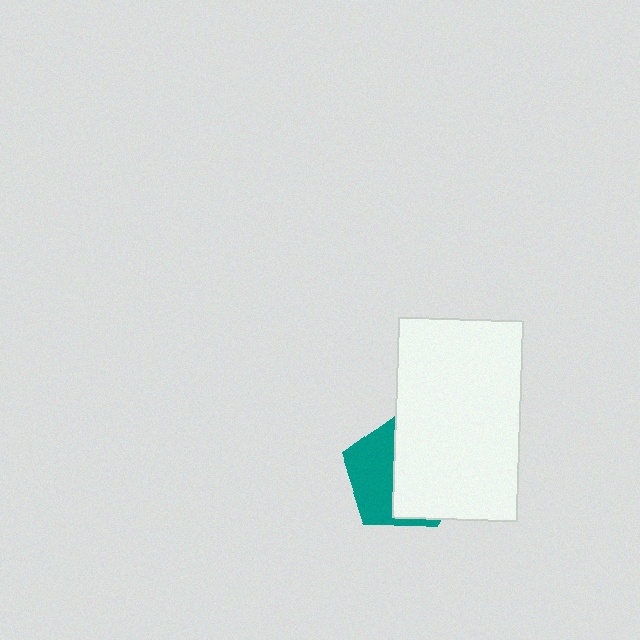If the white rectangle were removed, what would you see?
You would see the complete teal pentagon.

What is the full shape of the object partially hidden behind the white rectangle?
The partially hidden object is a teal pentagon.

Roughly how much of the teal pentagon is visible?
A small part of it is visible (roughly 43%).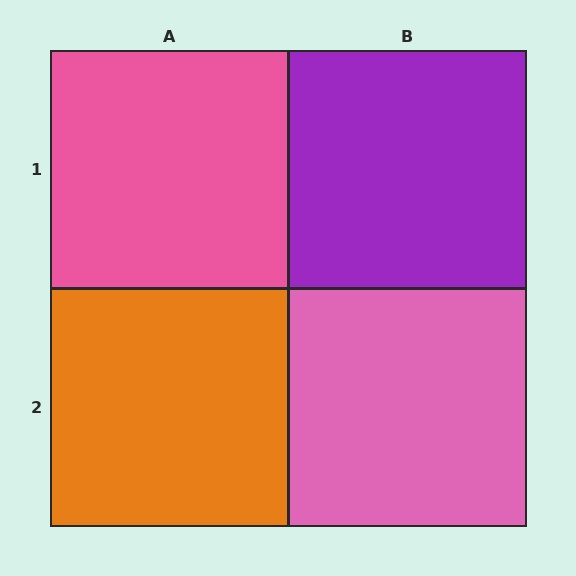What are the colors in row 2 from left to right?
Orange, pink.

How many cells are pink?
2 cells are pink.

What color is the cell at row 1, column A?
Pink.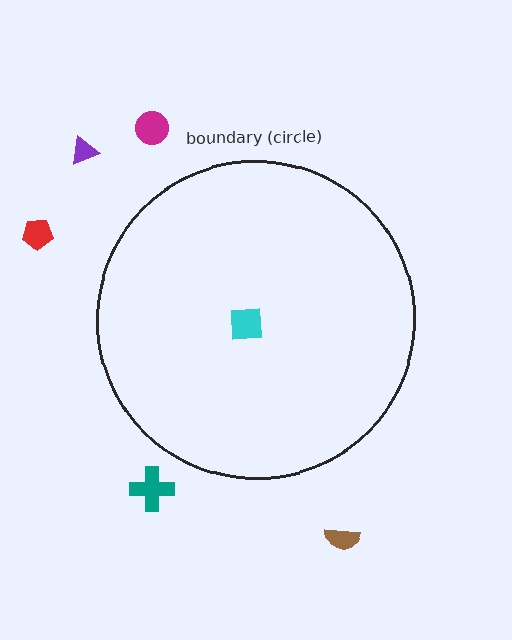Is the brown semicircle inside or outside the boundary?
Outside.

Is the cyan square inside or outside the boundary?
Inside.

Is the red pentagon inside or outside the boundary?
Outside.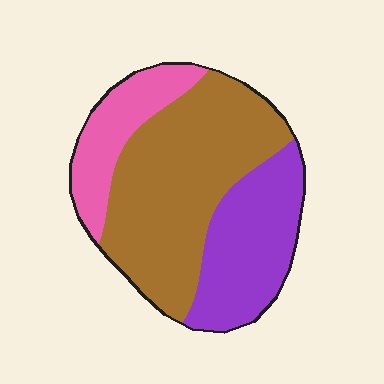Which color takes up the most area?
Brown, at roughly 50%.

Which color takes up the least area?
Pink, at roughly 20%.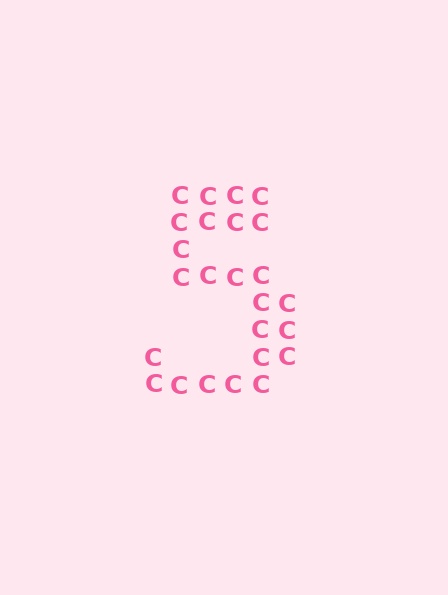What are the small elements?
The small elements are letter C's.